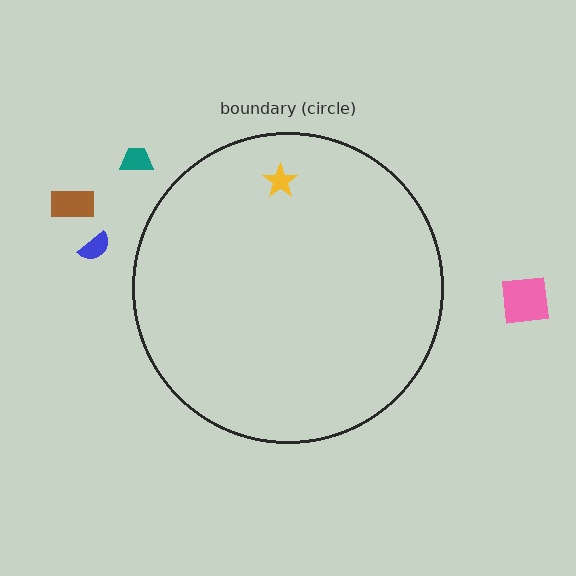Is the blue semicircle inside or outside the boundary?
Outside.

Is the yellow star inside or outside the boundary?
Inside.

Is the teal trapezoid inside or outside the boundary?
Outside.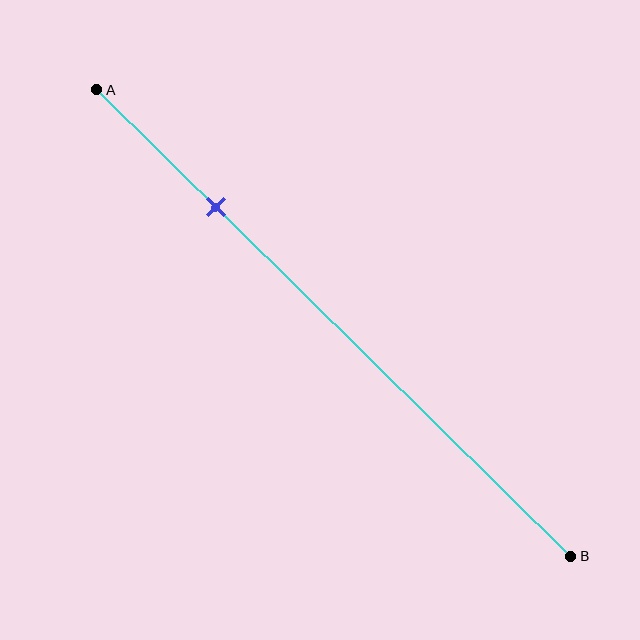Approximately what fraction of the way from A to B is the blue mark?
The blue mark is approximately 25% of the way from A to B.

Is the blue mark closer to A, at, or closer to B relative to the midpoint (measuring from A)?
The blue mark is closer to point A than the midpoint of segment AB.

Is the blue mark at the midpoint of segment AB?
No, the mark is at about 25% from A, not at the 50% midpoint.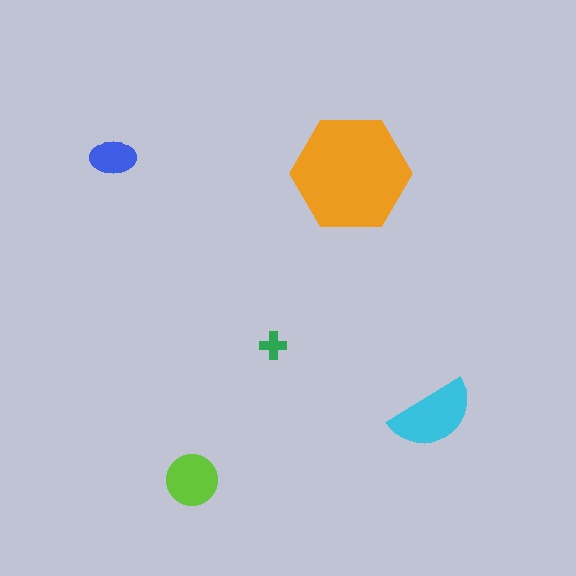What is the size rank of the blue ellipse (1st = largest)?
4th.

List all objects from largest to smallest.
The orange hexagon, the cyan semicircle, the lime circle, the blue ellipse, the green cross.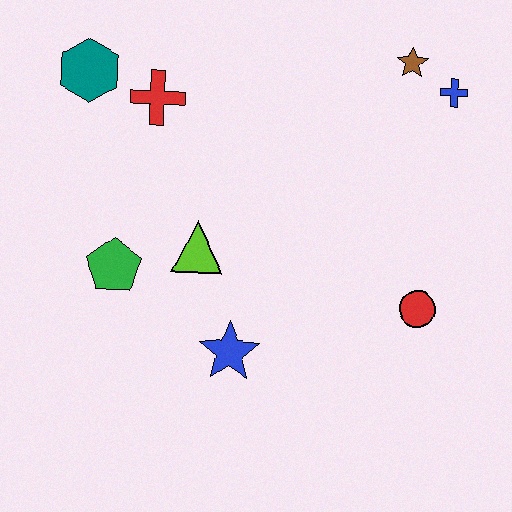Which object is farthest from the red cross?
The red circle is farthest from the red cross.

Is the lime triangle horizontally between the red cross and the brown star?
Yes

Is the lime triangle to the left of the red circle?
Yes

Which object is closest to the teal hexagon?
The red cross is closest to the teal hexagon.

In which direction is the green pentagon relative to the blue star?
The green pentagon is to the left of the blue star.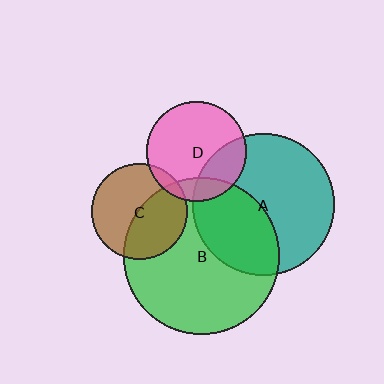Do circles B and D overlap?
Yes.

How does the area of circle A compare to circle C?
Approximately 2.2 times.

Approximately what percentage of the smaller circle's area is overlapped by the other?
Approximately 15%.